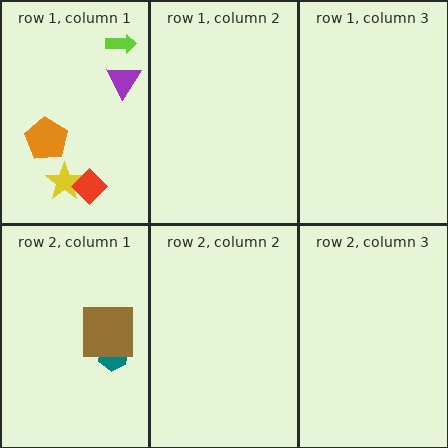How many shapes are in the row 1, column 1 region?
5.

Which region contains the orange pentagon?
The row 1, column 1 region.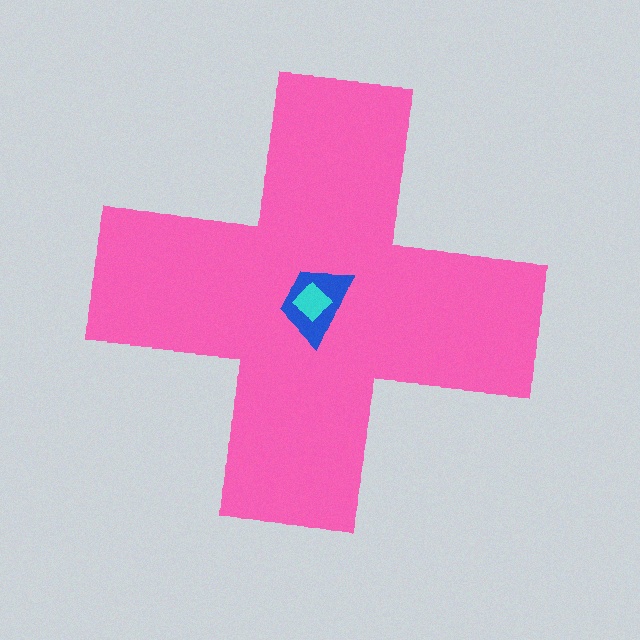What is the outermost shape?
The pink cross.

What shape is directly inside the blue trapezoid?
The cyan diamond.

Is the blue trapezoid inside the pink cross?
Yes.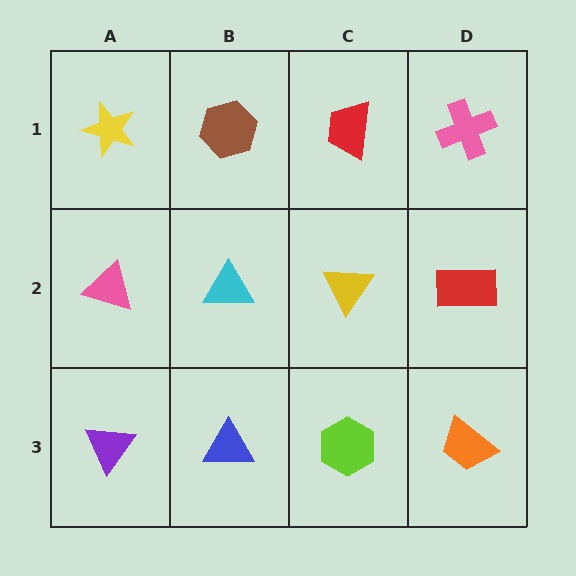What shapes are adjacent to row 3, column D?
A red rectangle (row 2, column D), a lime hexagon (row 3, column C).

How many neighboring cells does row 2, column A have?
3.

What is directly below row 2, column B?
A blue triangle.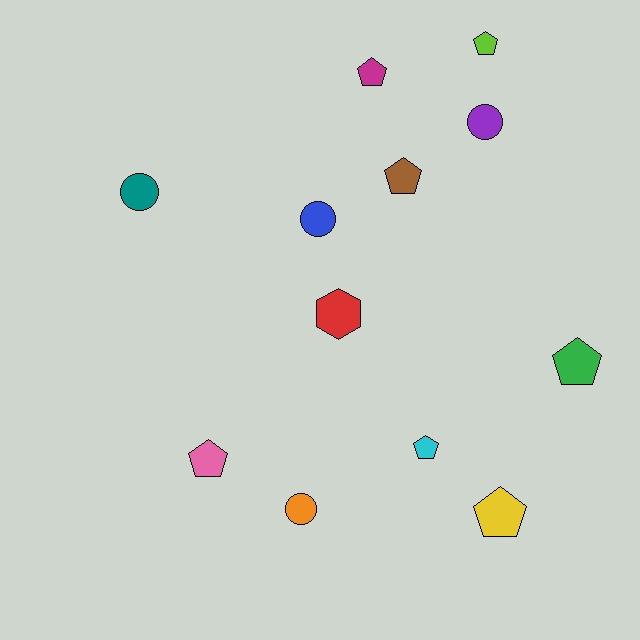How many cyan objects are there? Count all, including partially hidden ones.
There is 1 cyan object.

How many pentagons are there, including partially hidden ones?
There are 7 pentagons.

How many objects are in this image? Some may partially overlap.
There are 12 objects.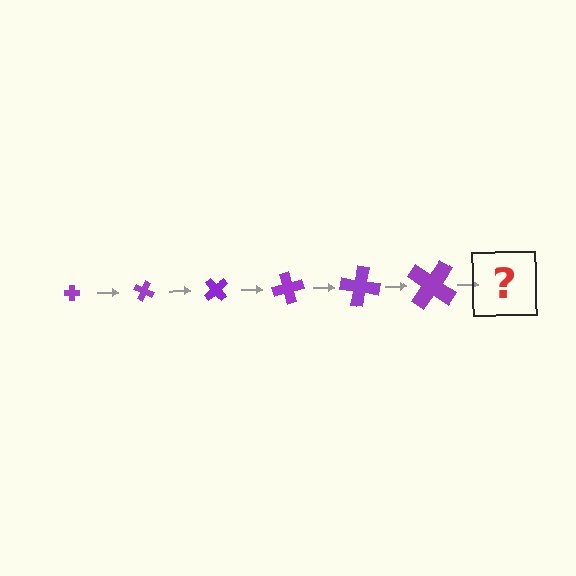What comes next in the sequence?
The next element should be a cross, larger than the previous one and rotated 150 degrees from the start.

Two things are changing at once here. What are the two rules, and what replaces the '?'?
The two rules are that the cross grows larger each step and it rotates 25 degrees each step. The '?' should be a cross, larger than the previous one and rotated 150 degrees from the start.